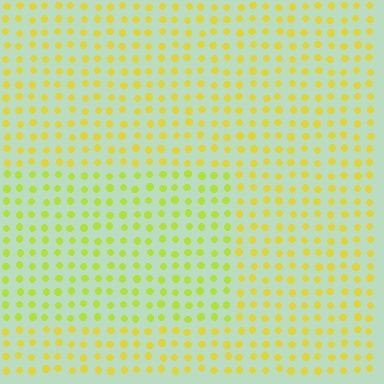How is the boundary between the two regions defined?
The boundary is defined purely by a slight shift in hue (about 22 degrees). Spacing, size, and orientation are identical on both sides.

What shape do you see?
I see a rectangle.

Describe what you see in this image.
The image is filled with small yellow elements in a uniform arrangement. A rectangle-shaped region is visible where the elements are tinted to a slightly different hue, forming a subtle color boundary.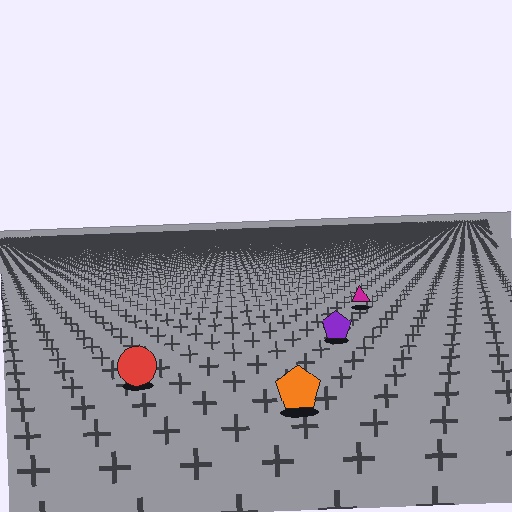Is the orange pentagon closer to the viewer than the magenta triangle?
Yes. The orange pentagon is closer — you can tell from the texture gradient: the ground texture is coarser near it.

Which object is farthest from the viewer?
The magenta triangle is farthest from the viewer. It appears smaller and the ground texture around it is denser.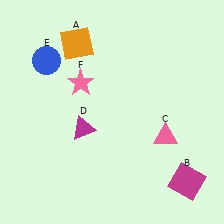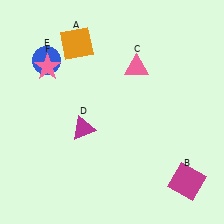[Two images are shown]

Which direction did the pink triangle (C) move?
The pink triangle (C) moved up.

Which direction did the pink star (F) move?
The pink star (F) moved left.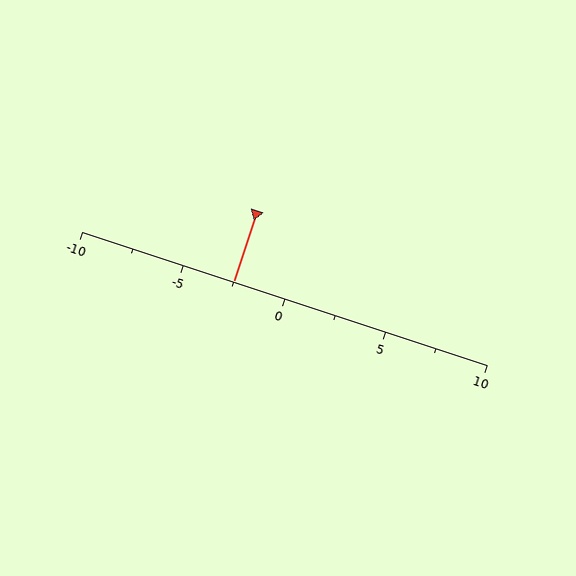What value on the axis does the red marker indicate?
The marker indicates approximately -2.5.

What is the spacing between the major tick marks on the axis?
The major ticks are spaced 5 apart.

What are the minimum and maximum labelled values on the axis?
The axis runs from -10 to 10.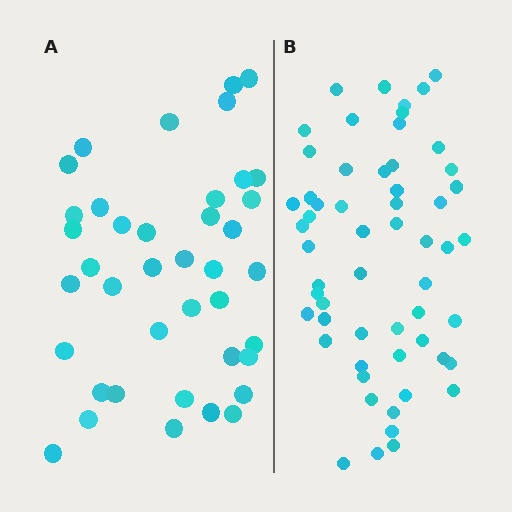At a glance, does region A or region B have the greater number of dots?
Region B (the right region) has more dots.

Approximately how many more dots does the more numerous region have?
Region B has approximately 15 more dots than region A.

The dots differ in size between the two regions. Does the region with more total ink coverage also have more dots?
No. Region A has more total ink coverage because its dots are larger, but region B actually contains more individual dots. Total area can be misleading — the number of items is what matters here.